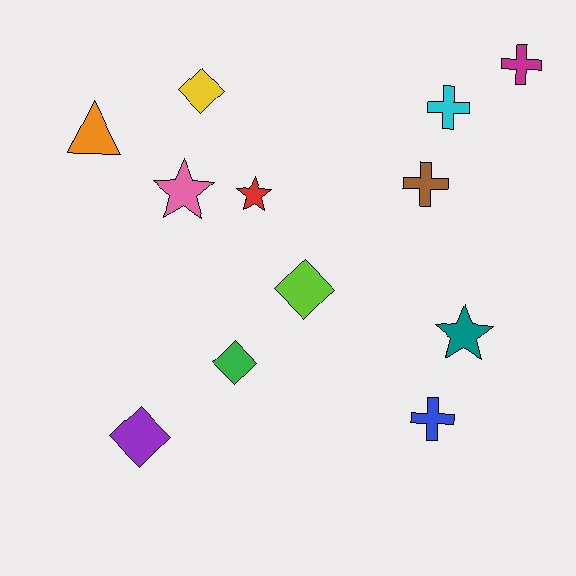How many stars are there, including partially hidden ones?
There are 3 stars.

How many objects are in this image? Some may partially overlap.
There are 12 objects.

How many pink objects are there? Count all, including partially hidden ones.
There is 1 pink object.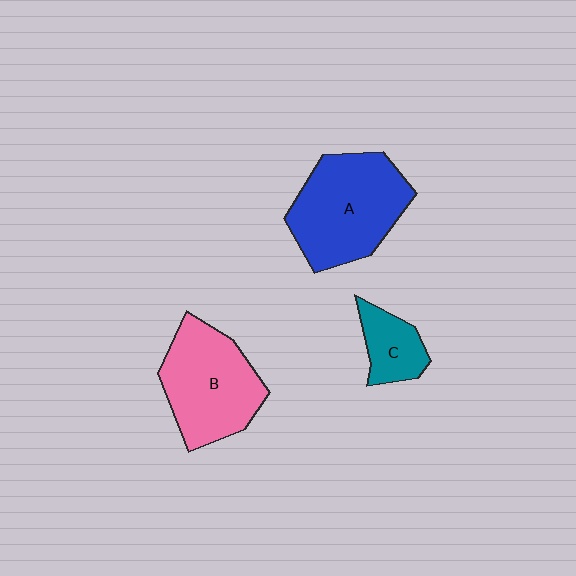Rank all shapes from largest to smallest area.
From largest to smallest: A (blue), B (pink), C (teal).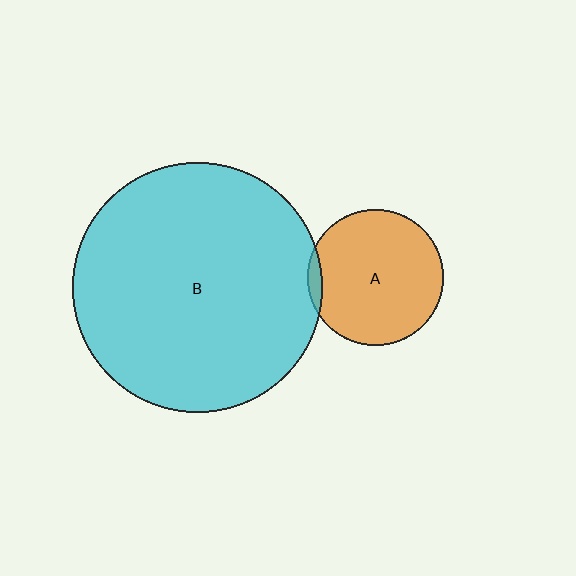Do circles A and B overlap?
Yes.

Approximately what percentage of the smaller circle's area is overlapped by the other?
Approximately 5%.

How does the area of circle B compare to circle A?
Approximately 3.4 times.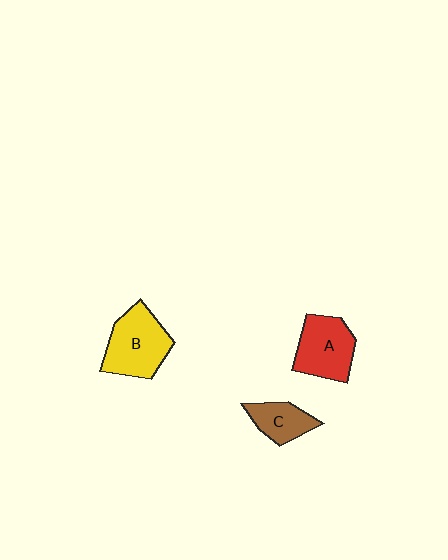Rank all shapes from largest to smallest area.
From largest to smallest: B (yellow), A (red), C (brown).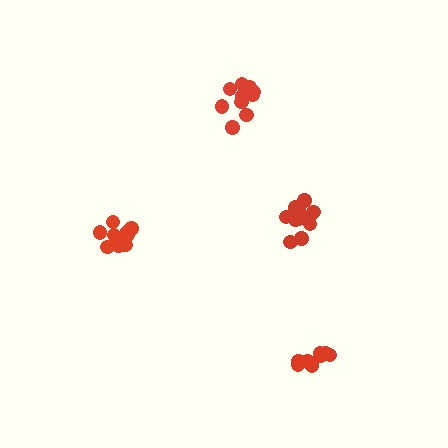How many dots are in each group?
Group 1: 13 dots, Group 2: 12 dots, Group 3: 10 dots, Group 4: 8 dots (43 total).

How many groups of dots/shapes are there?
There are 4 groups.